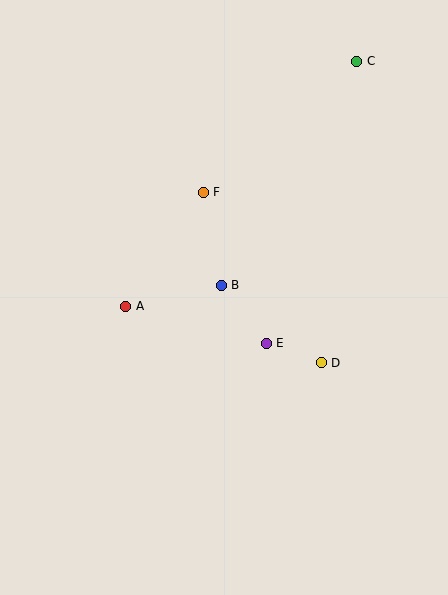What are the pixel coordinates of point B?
Point B is at (221, 285).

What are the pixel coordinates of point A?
Point A is at (126, 306).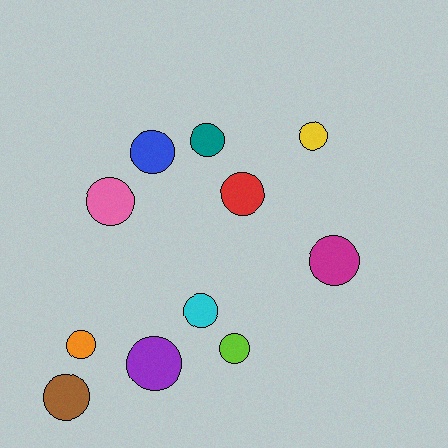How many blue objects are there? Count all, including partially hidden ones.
There is 1 blue object.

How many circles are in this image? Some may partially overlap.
There are 11 circles.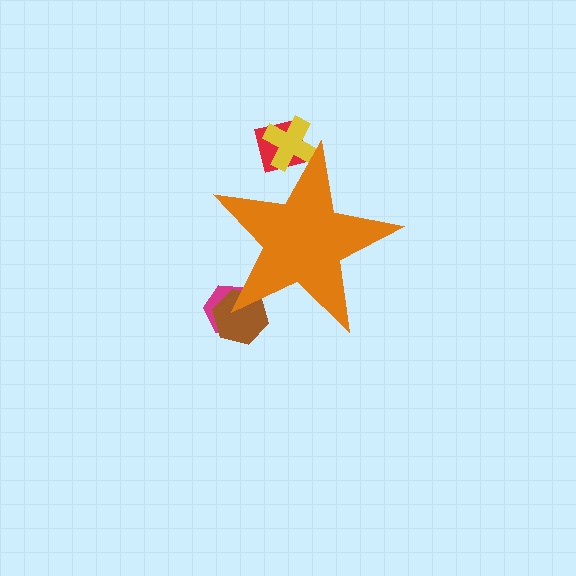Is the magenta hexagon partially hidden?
Yes, the magenta hexagon is partially hidden behind the orange star.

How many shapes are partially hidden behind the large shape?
4 shapes are partially hidden.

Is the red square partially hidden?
Yes, the red square is partially hidden behind the orange star.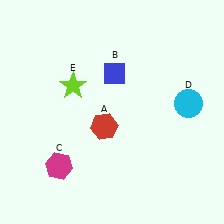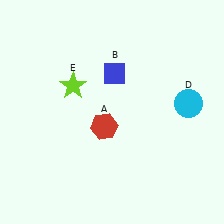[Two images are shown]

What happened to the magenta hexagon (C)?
The magenta hexagon (C) was removed in Image 2. It was in the bottom-left area of Image 1.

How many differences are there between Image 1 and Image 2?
There is 1 difference between the two images.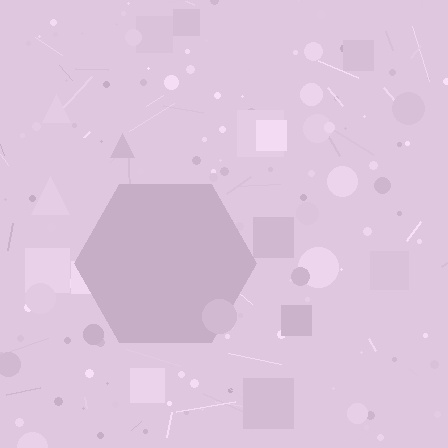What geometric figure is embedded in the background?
A hexagon is embedded in the background.